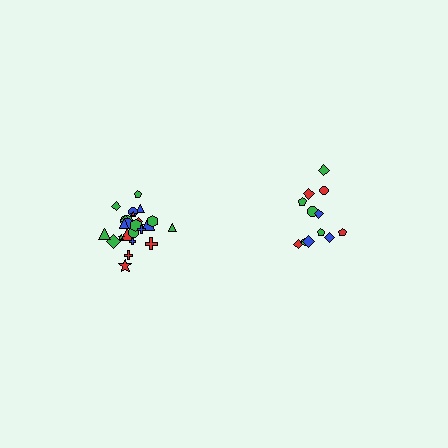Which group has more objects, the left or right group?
The left group.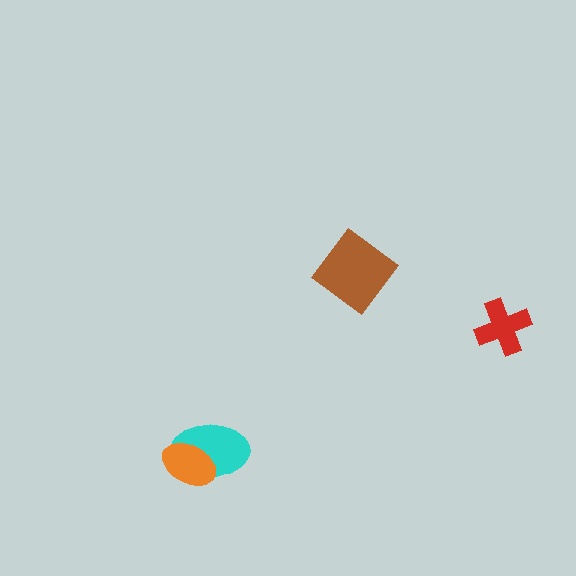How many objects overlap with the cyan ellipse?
1 object overlaps with the cyan ellipse.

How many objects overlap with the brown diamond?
0 objects overlap with the brown diamond.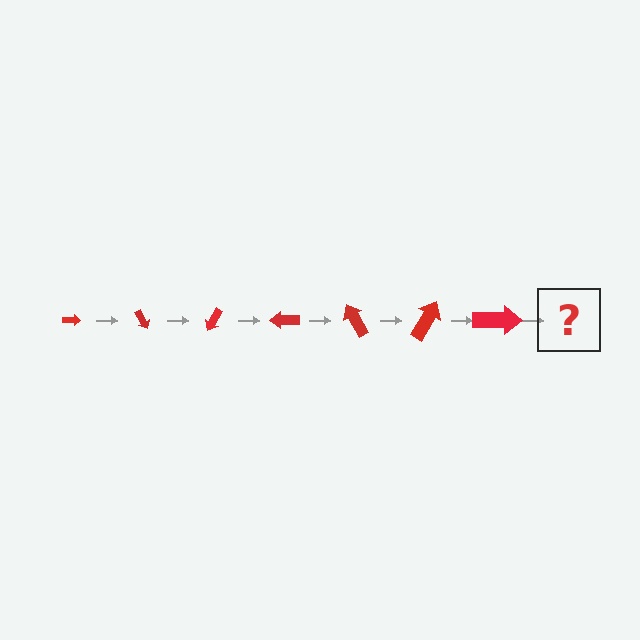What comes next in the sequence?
The next element should be an arrow, larger than the previous one and rotated 420 degrees from the start.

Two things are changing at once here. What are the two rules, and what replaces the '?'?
The two rules are that the arrow grows larger each step and it rotates 60 degrees each step. The '?' should be an arrow, larger than the previous one and rotated 420 degrees from the start.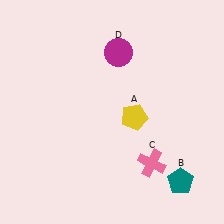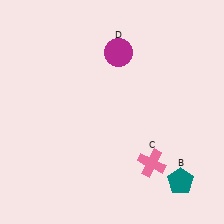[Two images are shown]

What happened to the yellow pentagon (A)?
The yellow pentagon (A) was removed in Image 2. It was in the bottom-right area of Image 1.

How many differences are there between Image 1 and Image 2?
There is 1 difference between the two images.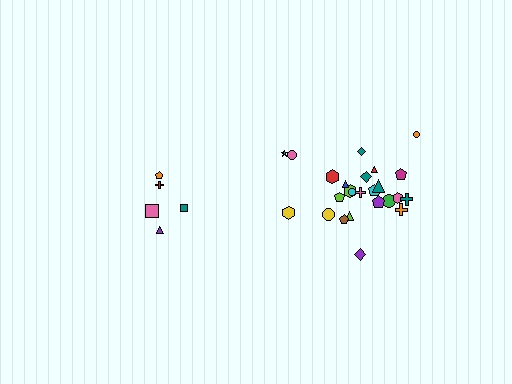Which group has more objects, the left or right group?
The right group.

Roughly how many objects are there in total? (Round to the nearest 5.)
Roughly 30 objects in total.